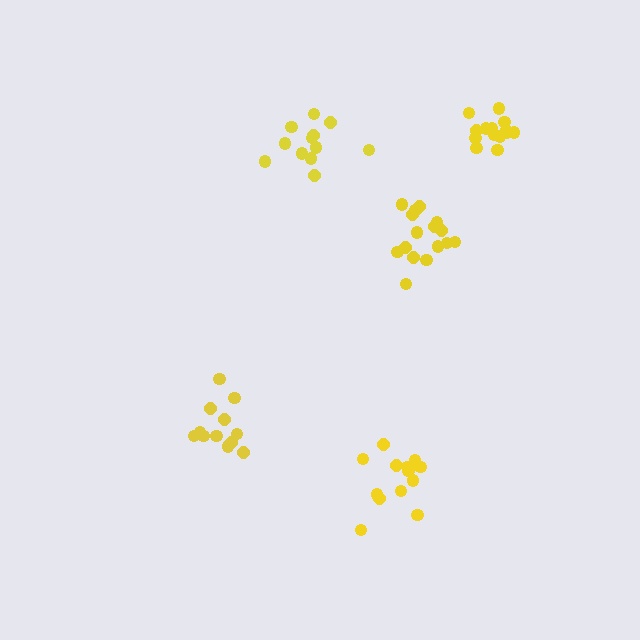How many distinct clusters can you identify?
There are 5 distinct clusters.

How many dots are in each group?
Group 1: 13 dots, Group 2: 12 dots, Group 3: 12 dots, Group 4: 15 dots, Group 5: 16 dots (68 total).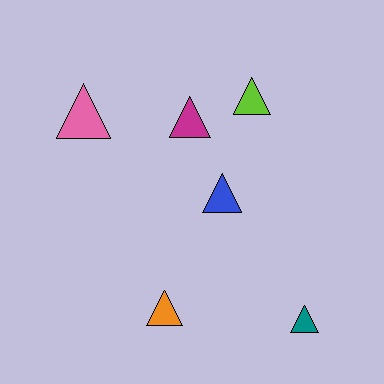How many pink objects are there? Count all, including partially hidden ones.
There is 1 pink object.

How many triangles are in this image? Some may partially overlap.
There are 6 triangles.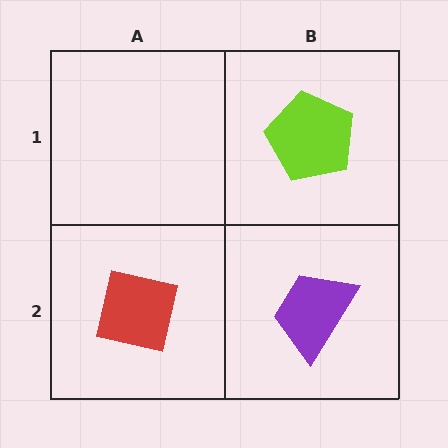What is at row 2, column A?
A red square.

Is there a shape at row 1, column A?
No, that cell is empty.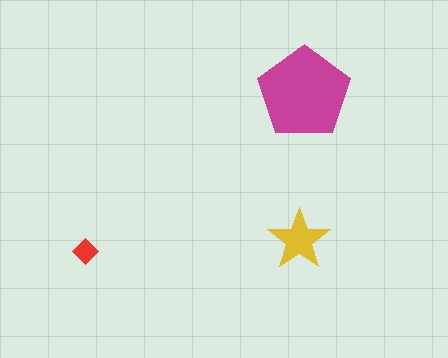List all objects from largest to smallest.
The magenta pentagon, the yellow star, the red diamond.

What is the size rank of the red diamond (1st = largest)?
3rd.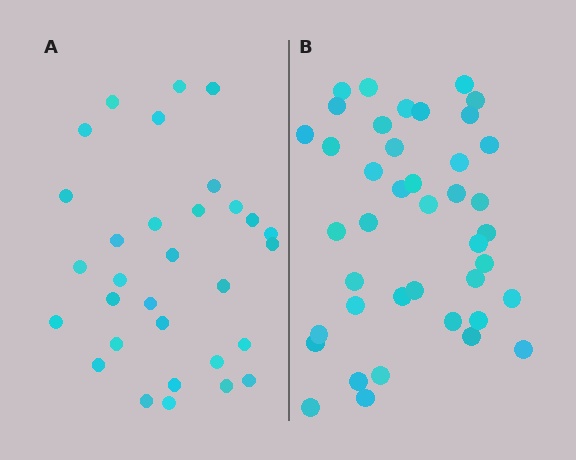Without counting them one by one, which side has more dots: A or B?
Region B (the right region) has more dots.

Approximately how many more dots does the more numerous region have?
Region B has roughly 10 or so more dots than region A.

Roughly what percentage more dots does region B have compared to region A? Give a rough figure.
About 30% more.